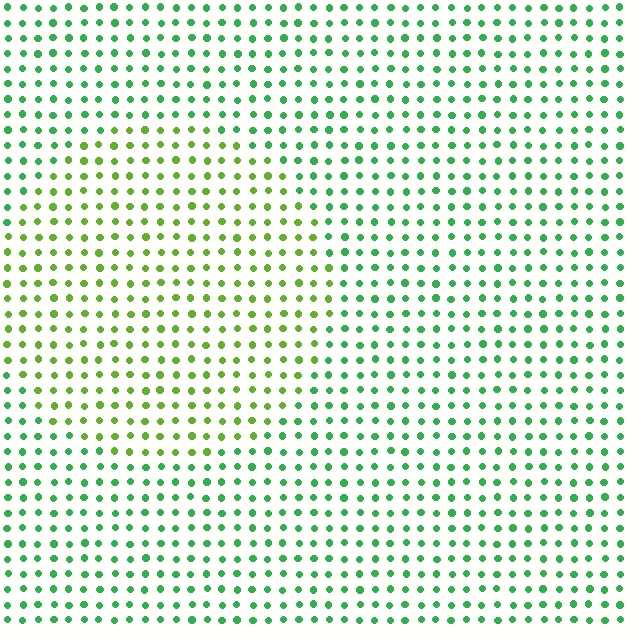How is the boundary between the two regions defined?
The boundary is defined purely by a slight shift in hue (about 37 degrees). Spacing, size, and orientation are identical on both sides.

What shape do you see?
I see a circle.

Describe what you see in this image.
The image is filled with small green elements in a uniform arrangement. A circle-shaped region is visible where the elements are tinted to a slightly different hue, forming a subtle color boundary.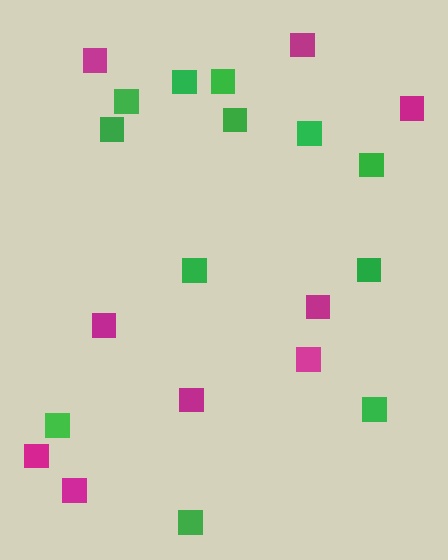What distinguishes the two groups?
There are 2 groups: one group of magenta squares (9) and one group of green squares (12).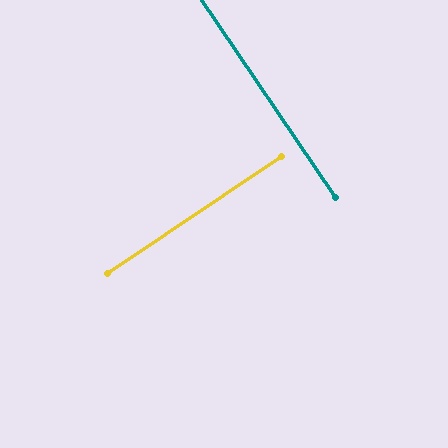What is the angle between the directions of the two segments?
Approximately 90 degrees.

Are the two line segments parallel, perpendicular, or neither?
Perpendicular — they meet at approximately 90°.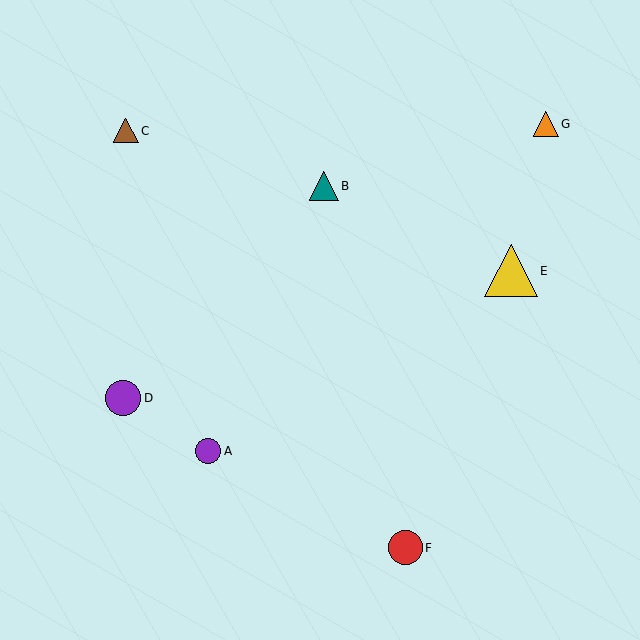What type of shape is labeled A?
Shape A is a purple circle.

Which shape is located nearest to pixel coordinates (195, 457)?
The purple circle (labeled A) at (208, 451) is nearest to that location.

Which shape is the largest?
The yellow triangle (labeled E) is the largest.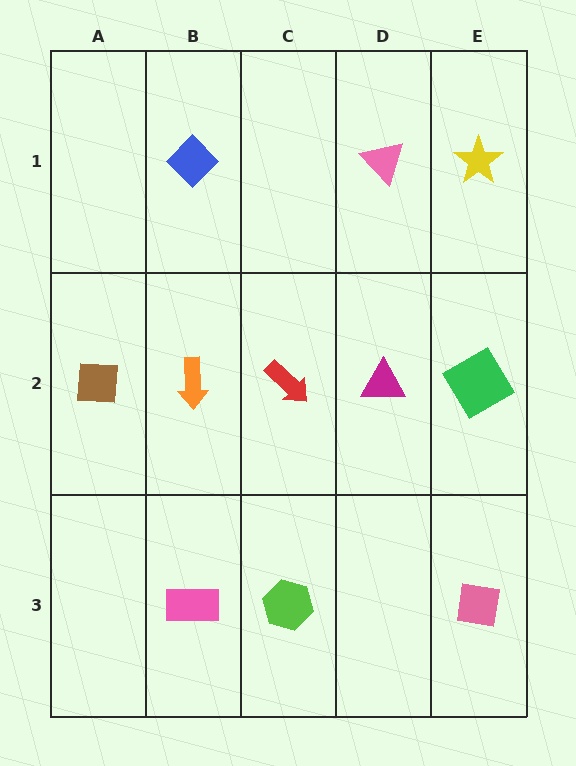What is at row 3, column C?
A lime hexagon.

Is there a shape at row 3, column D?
No, that cell is empty.